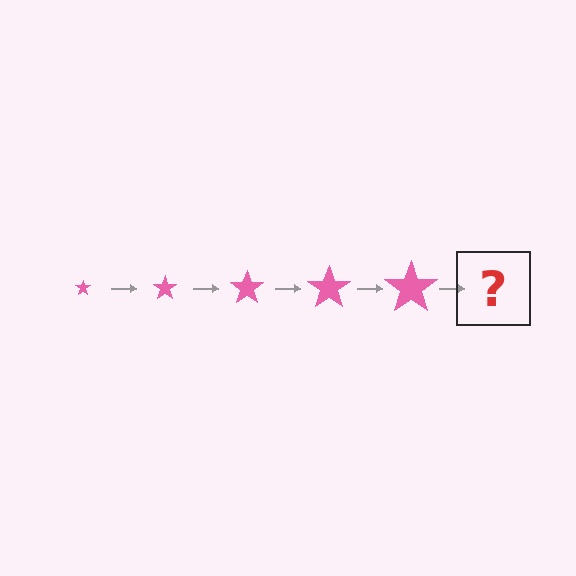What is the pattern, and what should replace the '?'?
The pattern is that the star gets progressively larger each step. The '?' should be a pink star, larger than the previous one.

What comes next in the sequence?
The next element should be a pink star, larger than the previous one.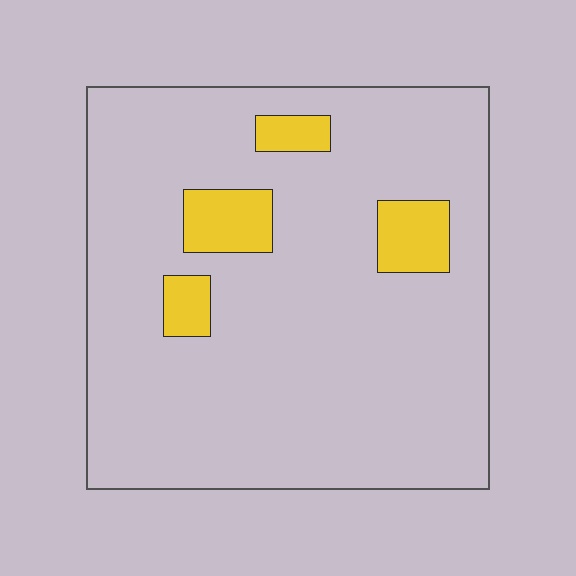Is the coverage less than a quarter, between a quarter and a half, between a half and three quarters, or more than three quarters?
Less than a quarter.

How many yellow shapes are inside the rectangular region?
4.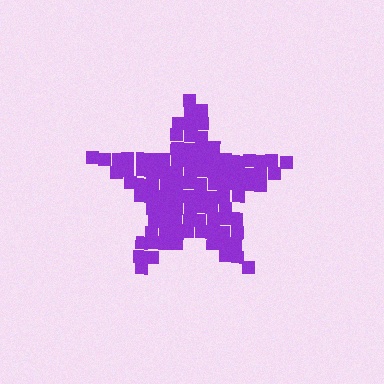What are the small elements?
The small elements are squares.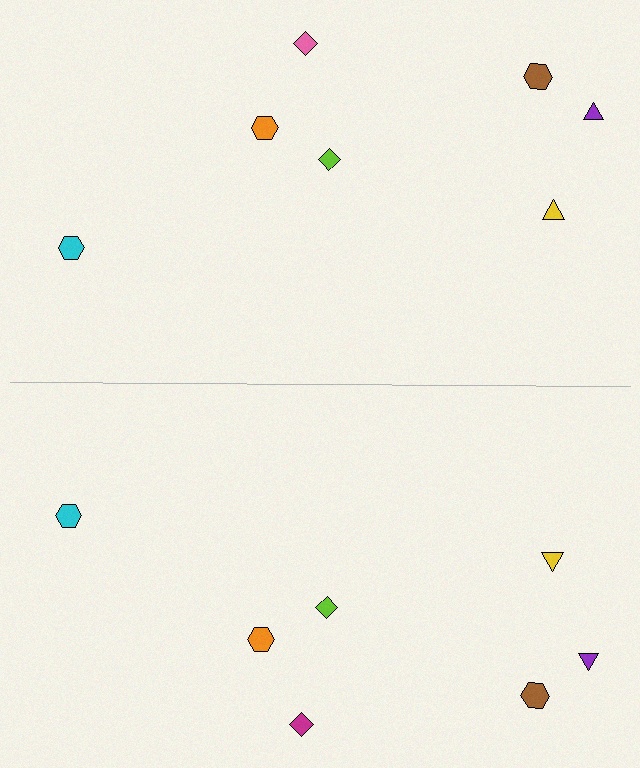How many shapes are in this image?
There are 14 shapes in this image.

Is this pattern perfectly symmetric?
No, the pattern is not perfectly symmetric. The magenta diamond on the bottom side breaks the symmetry — its mirror counterpart is pink.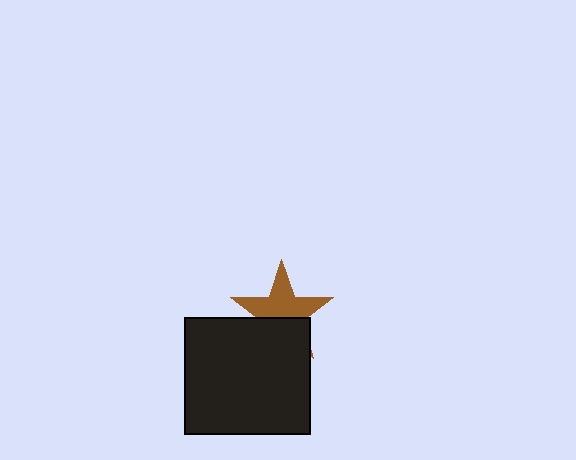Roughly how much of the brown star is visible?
About half of it is visible (roughly 59%).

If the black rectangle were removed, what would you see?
You would see the complete brown star.